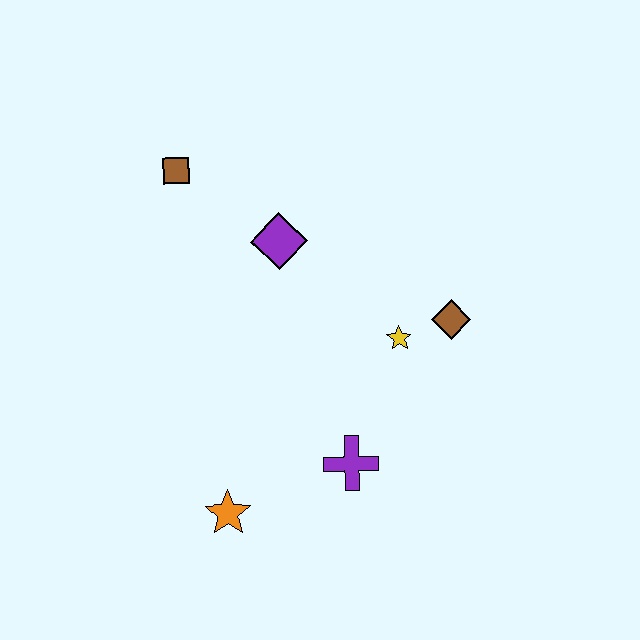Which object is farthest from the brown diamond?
The brown square is farthest from the brown diamond.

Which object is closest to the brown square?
The purple diamond is closest to the brown square.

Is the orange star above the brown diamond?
No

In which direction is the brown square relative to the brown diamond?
The brown square is to the left of the brown diamond.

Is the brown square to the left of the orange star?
Yes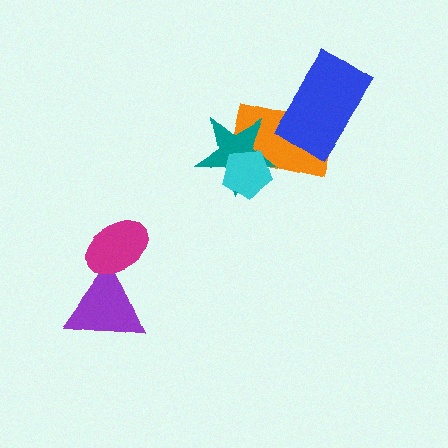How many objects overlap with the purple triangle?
1 object overlaps with the purple triangle.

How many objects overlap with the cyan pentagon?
2 objects overlap with the cyan pentagon.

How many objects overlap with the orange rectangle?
3 objects overlap with the orange rectangle.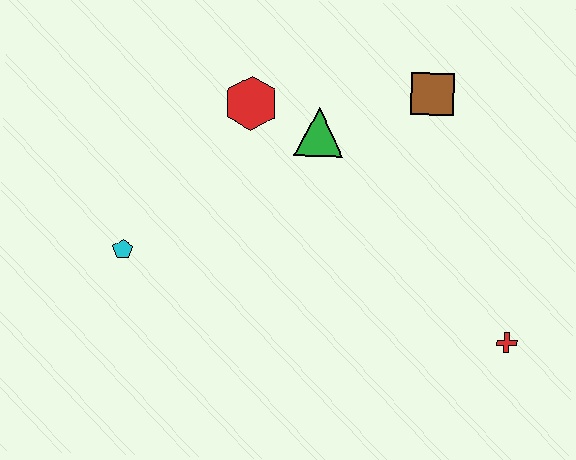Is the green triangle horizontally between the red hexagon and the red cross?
Yes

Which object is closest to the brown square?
The green triangle is closest to the brown square.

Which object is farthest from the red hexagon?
The red cross is farthest from the red hexagon.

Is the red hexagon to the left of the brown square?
Yes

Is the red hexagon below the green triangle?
No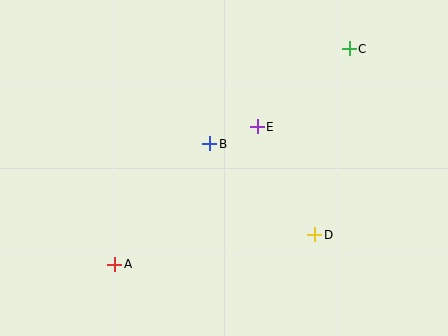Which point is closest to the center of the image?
Point B at (210, 144) is closest to the center.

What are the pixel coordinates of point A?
Point A is at (115, 264).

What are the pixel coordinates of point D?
Point D is at (315, 235).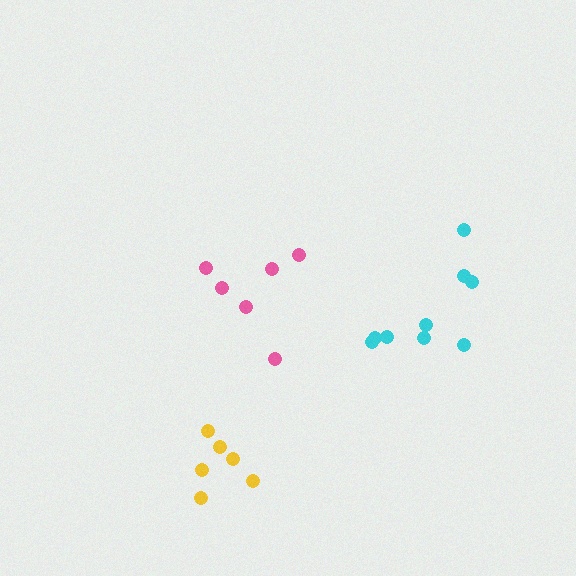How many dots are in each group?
Group 1: 6 dots, Group 2: 9 dots, Group 3: 6 dots (21 total).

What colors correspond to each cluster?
The clusters are colored: pink, cyan, yellow.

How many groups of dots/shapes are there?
There are 3 groups.